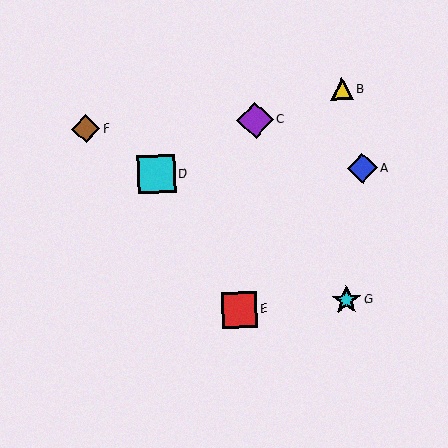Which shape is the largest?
The cyan square (labeled D) is the largest.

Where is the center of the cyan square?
The center of the cyan square is at (156, 174).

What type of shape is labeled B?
Shape B is a yellow triangle.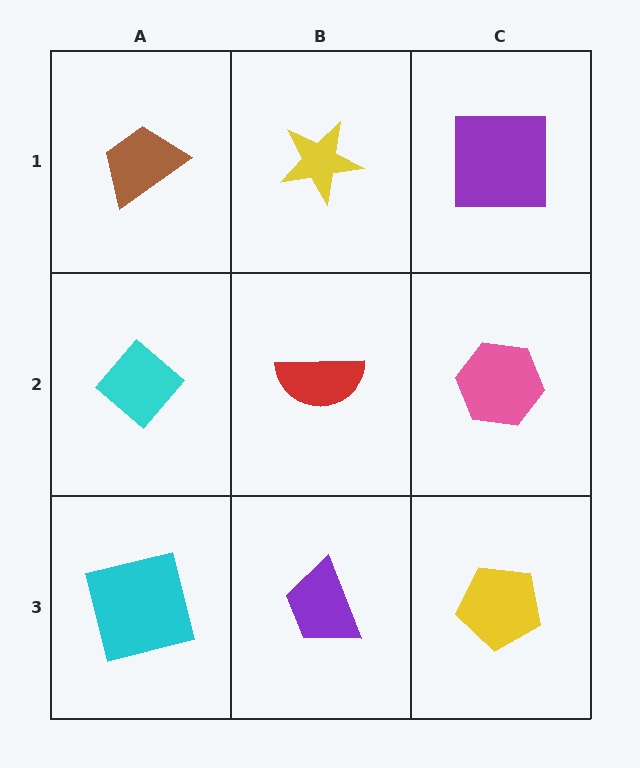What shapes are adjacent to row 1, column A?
A cyan diamond (row 2, column A), a yellow star (row 1, column B).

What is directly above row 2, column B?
A yellow star.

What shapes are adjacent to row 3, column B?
A red semicircle (row 2, column B), a cyan square (row 3, column A), a yellow pentagon (row 3, column C).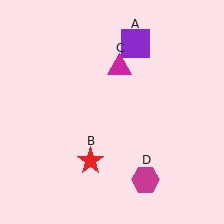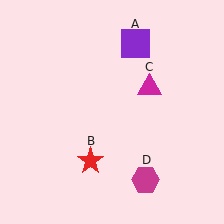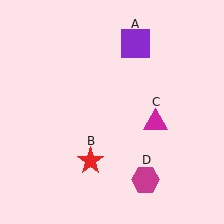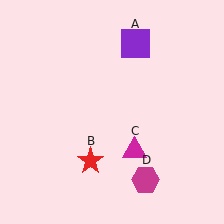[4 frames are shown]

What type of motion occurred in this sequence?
The magenta triangle (object C) rotated clockwise around the center of the scene.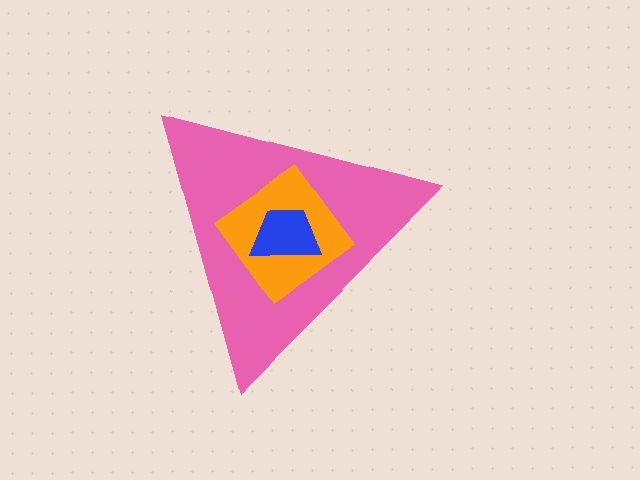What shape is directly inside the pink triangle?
The orange diamond.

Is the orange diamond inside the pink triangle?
Yes.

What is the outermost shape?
The pink triangle.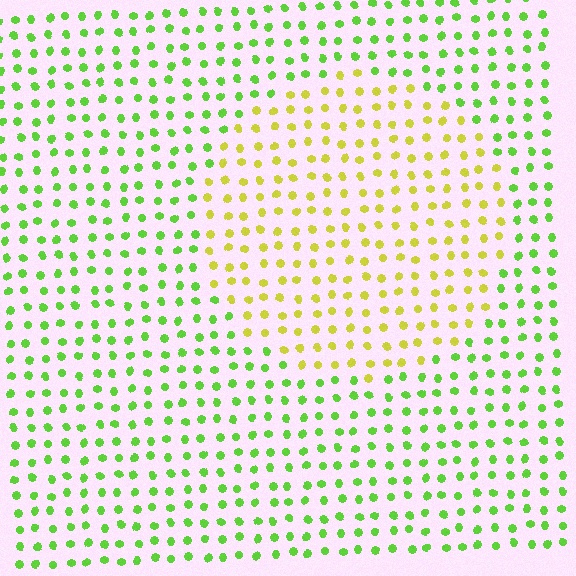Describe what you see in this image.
The image is filled with small lime elements in a uniform arrangement. A circle-shaped region is visible where the elements are tinted to a slightly different hue, forming a subtle color boundary.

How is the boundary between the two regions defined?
The boundary is defined purely by a slight shift in hue (about 43 degrees). Spacing, size, and orientation are identical on both sides.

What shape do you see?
I see a circle.